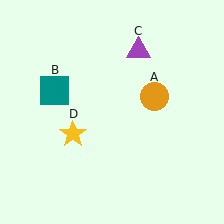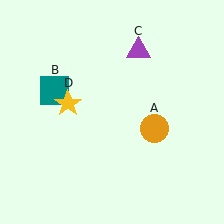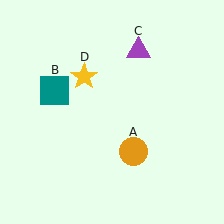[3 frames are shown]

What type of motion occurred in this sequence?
The orange circle (object A), yellow star (object D) rotated clockwise around the center of the scene.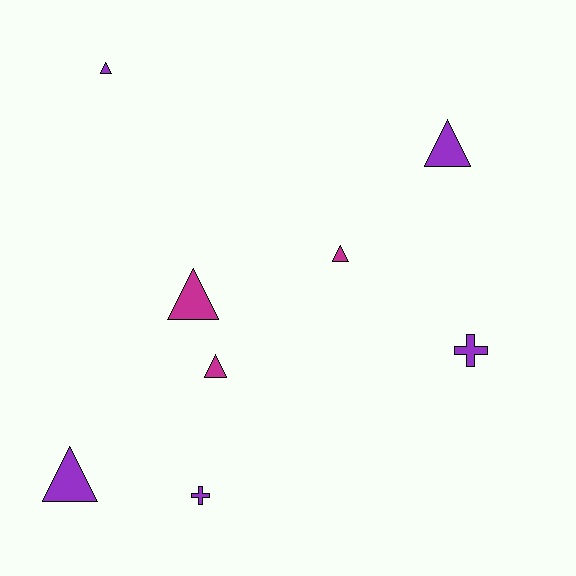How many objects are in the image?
There are 8 objects.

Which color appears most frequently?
Purple, with 5 objects.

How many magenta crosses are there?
There are no magenta crosses.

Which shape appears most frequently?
Triangle, with 6 objects.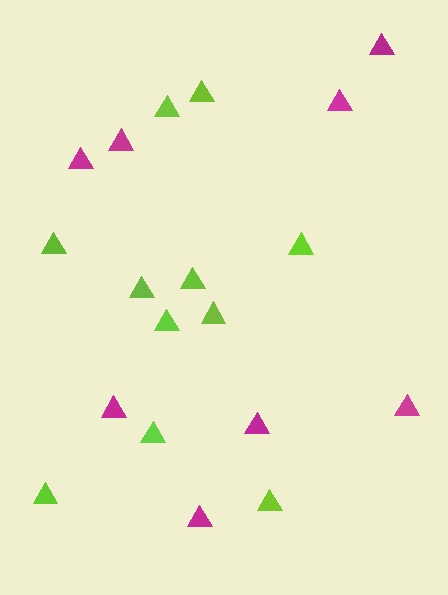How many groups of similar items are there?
There are 2 groups: one group of lime triangles (11) and one group of magenta triangles (8).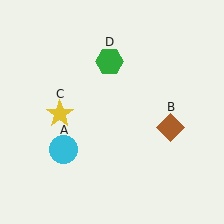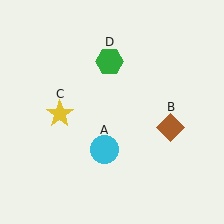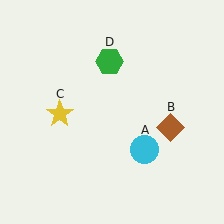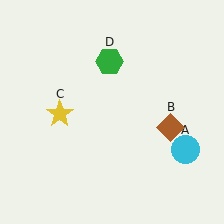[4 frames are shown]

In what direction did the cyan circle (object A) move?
The cyan circle (object A) moved right.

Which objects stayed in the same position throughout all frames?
Brown diamond (object B) and yellow star (object C) and green hexagon (object D) remained stationary.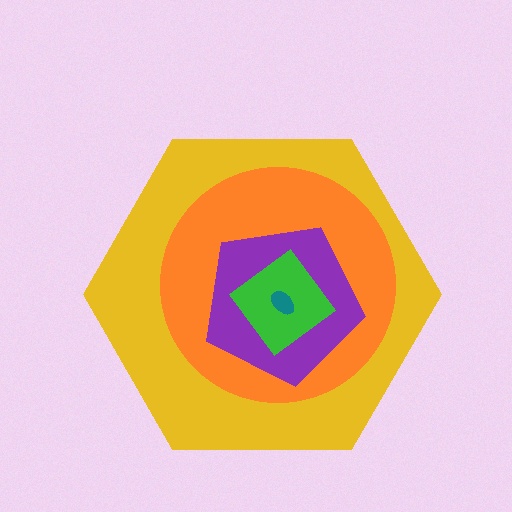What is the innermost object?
The teal ellipse.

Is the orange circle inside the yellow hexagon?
Yes.